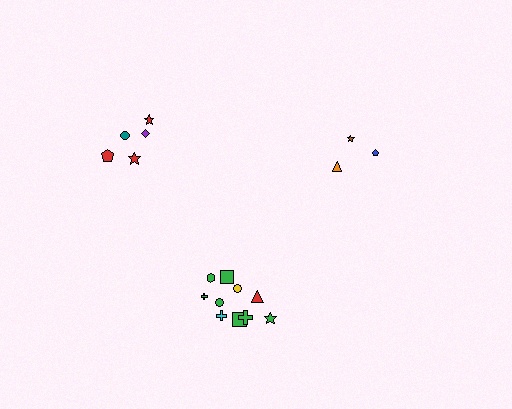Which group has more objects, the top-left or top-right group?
The top-left group.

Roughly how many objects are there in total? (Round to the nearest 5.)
Roughly 20 objects in total.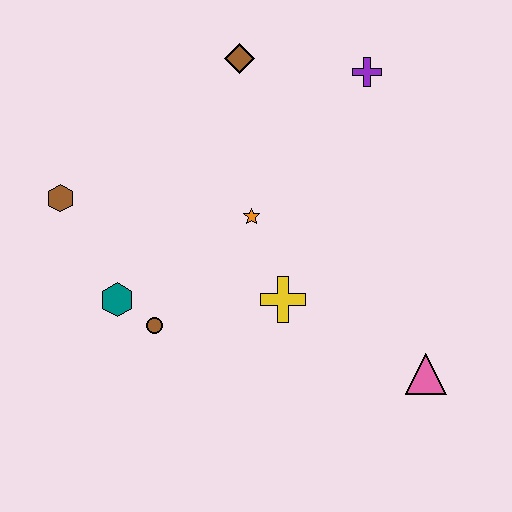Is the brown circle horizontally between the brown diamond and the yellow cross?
No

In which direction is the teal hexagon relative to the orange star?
The teal hexagon is to the left of the orange star.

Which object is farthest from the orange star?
The pink triangle is farthest from the orange star.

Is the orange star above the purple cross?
No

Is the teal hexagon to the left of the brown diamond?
Yes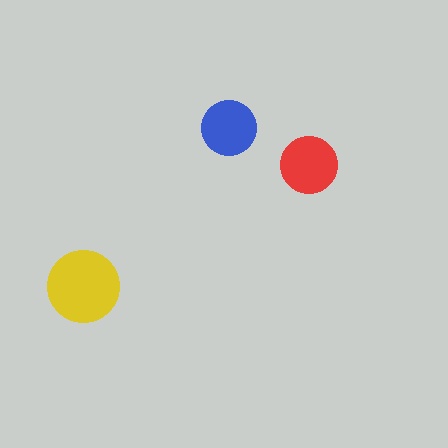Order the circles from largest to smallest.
the yellow one, the red one, the blue one.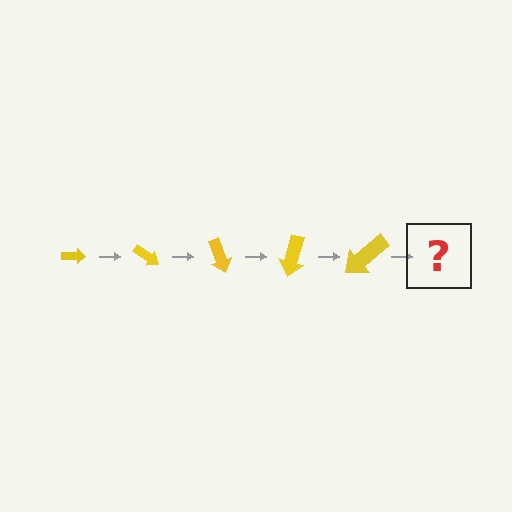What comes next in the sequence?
The next element should be an arrow, larger than the previous one and rotated 175 degrees from the start.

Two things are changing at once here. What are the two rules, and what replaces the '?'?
The two rules are that the arrow grows larger each step and it rotates 35 degrees each step. The '?' should be an arrow, larger than the previous one and rotated 175 degrees from the start.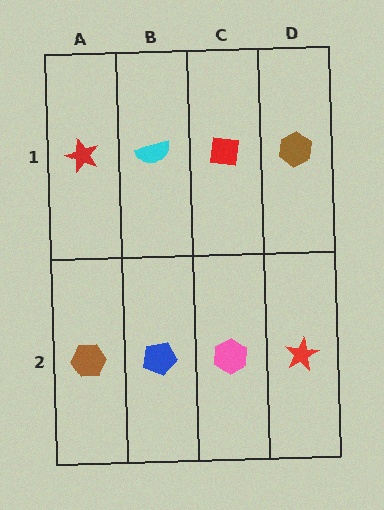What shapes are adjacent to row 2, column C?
A red square (row 1, column C), a blue pentagon (row 2, column B), a red star (row 2, column D).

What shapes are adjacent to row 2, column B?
A cyan semicircle (row 1, column B), a brown hexagon (row 2, column A), a pink hexagon (row 2, column C).